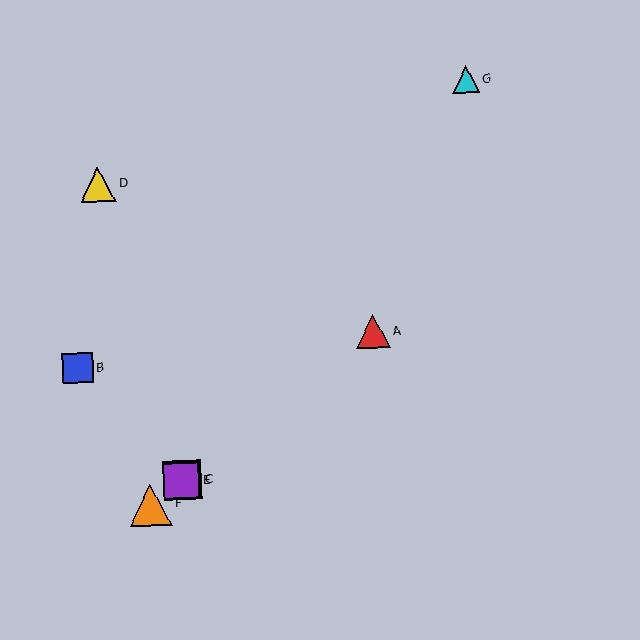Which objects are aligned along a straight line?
Objects A, C, E, F are aligned along a straight line.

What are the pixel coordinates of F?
Object F is at (151, 505).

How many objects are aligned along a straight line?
4 objects (A, C, E, F) are aligned along a straight line.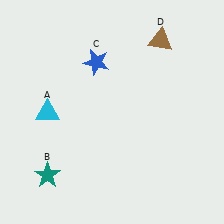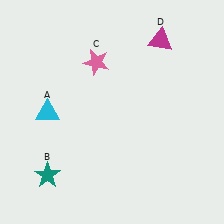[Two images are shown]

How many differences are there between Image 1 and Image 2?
There are 2 differences between the two images.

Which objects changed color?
C changed from blue to pink. D changed from brown to magenta.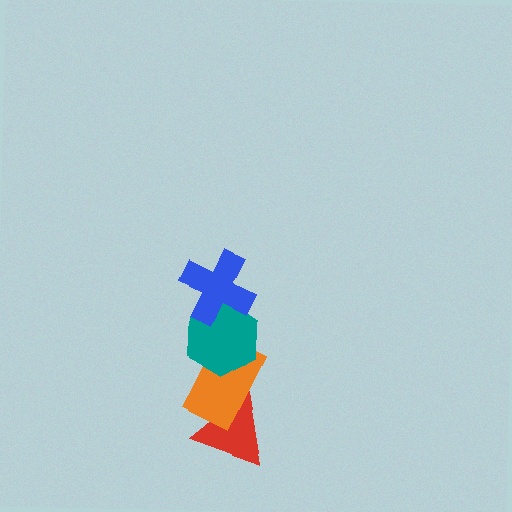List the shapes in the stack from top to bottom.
From top to bottom: the blue cross, the teal hexagon, the orange rectangle, the red triangle.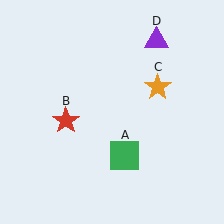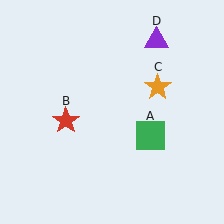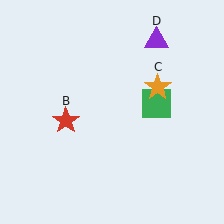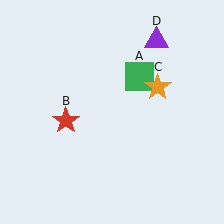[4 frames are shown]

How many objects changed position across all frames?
1 object changed position: green square (object A).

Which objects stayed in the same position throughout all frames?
Red star (object B) and orange star (object C) and purple triangle (object D) remained stationary.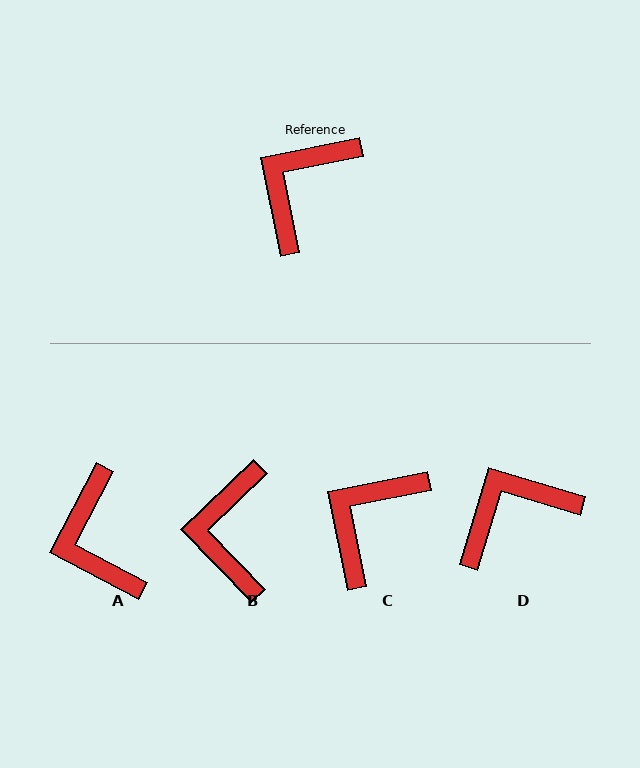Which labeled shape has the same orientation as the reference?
C.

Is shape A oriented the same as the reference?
No, it is off by about 51 degrees.